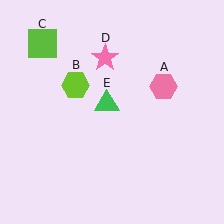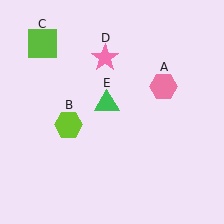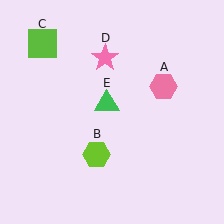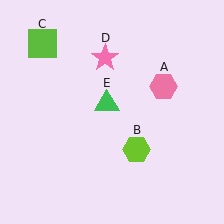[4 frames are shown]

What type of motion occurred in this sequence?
The lime hexagon (object B) rotated counterclockwise around the center of the scene.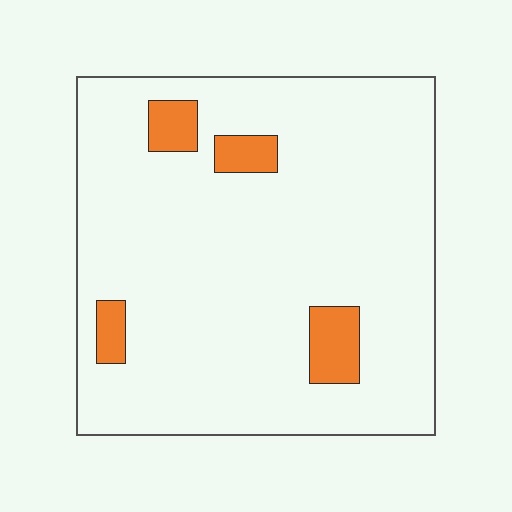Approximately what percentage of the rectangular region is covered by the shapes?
Approximately 10%.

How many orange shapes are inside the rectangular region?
4.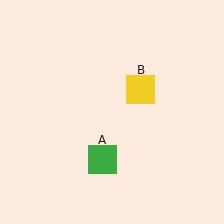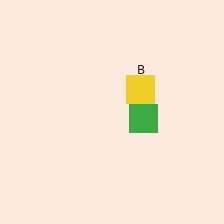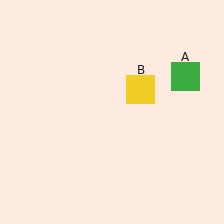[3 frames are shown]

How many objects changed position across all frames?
1 object changed position: green square (object A).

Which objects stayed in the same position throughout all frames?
Yellow square (object B) remained stationary.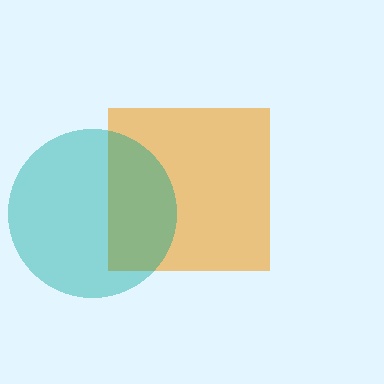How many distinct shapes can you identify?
There are 2 distinct shapes: an orange square, a teal circle.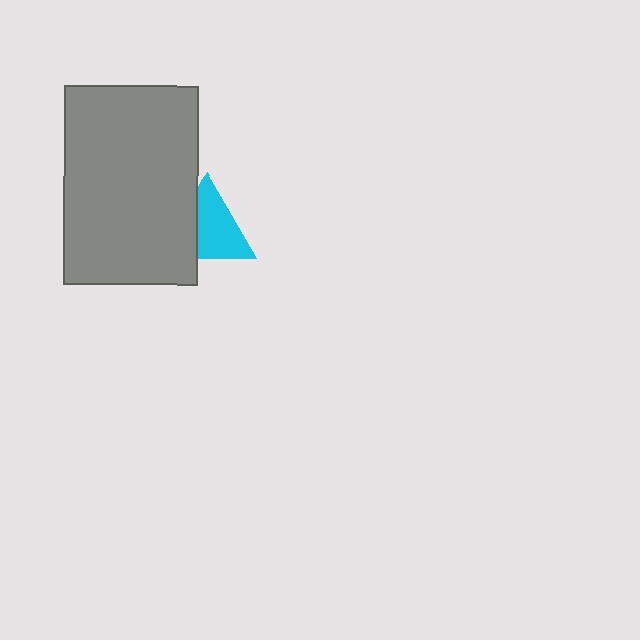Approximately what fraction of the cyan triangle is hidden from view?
Roughly 33% of the cyan triangle is hidden behind the gray rectangle.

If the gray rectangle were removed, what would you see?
You would see the complete cyan triangle.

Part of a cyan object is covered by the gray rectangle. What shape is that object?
It is a triangle.